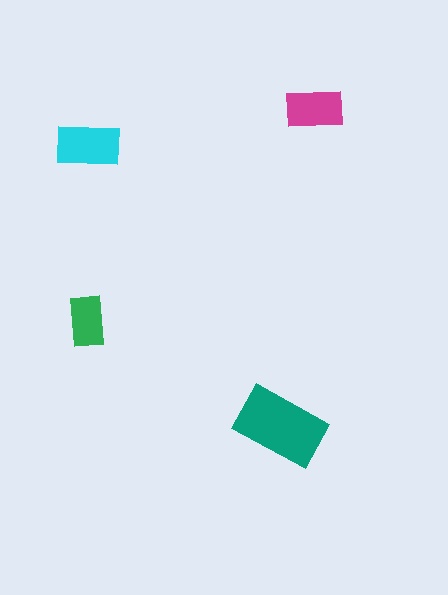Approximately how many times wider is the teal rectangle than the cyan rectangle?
About 1.5 times wider.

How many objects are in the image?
There are 4 objects in the image.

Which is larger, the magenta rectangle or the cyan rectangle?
The cyan one.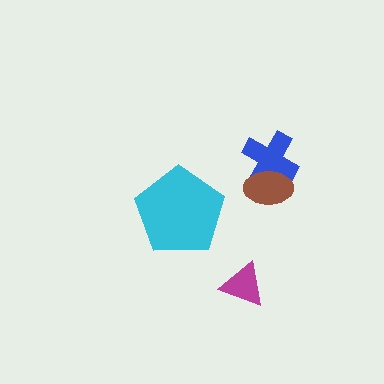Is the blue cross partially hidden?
Yes, it is partially covered by another shape.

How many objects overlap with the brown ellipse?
1 object overlaps with the brown ellipse.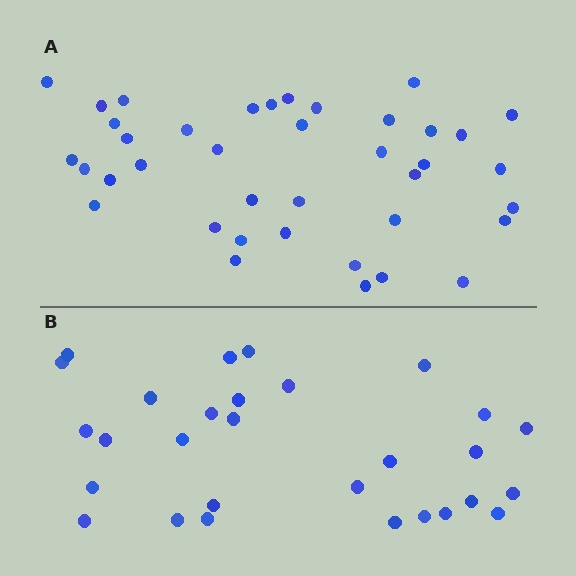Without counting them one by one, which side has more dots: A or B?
Region A (the top region) has more dots.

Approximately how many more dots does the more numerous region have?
Region A has roughly 10 or so more dots than region B.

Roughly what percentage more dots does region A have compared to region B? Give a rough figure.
About 35% more.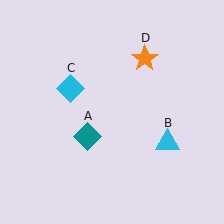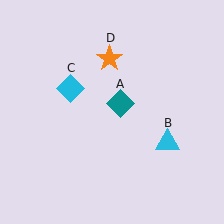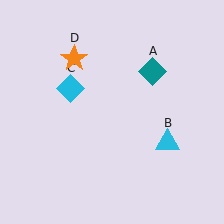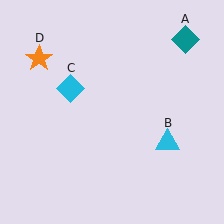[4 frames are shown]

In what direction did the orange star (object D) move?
The orange star (object D) moved left.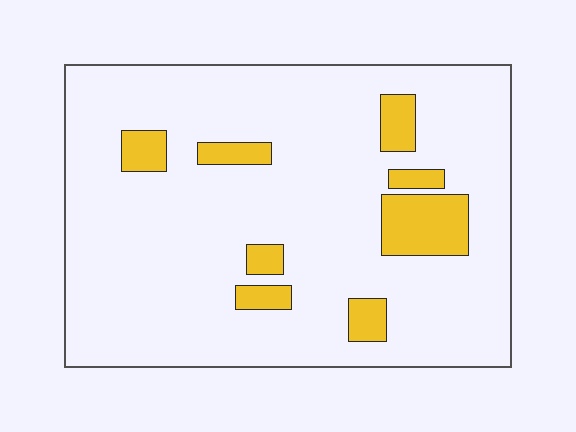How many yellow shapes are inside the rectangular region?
8.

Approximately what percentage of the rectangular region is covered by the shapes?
Approximately 10%.